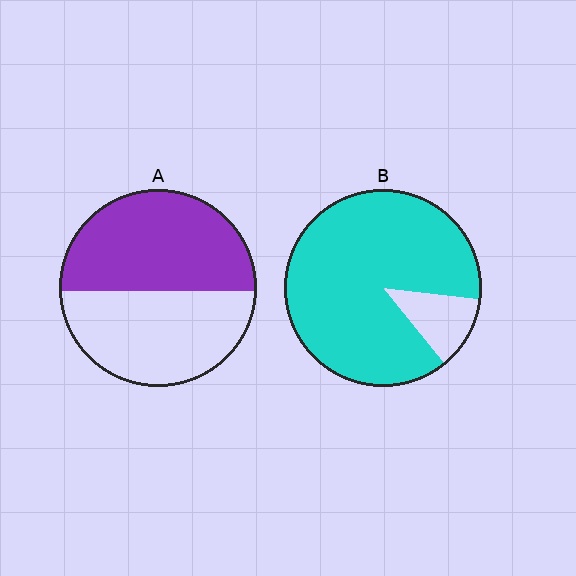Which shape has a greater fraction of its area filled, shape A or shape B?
Shape B.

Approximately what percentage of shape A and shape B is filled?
A is approximately 50% and B is approximately 90%.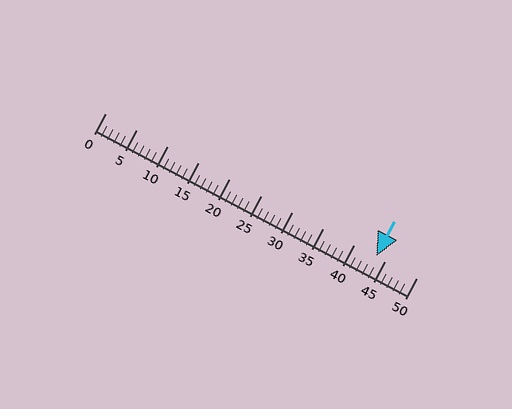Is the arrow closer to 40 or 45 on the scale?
The arrow is closer to 45.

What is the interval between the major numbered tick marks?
The major tick marks are spaced 5 units apart.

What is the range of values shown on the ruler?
The ruler shows values from 0 to 50.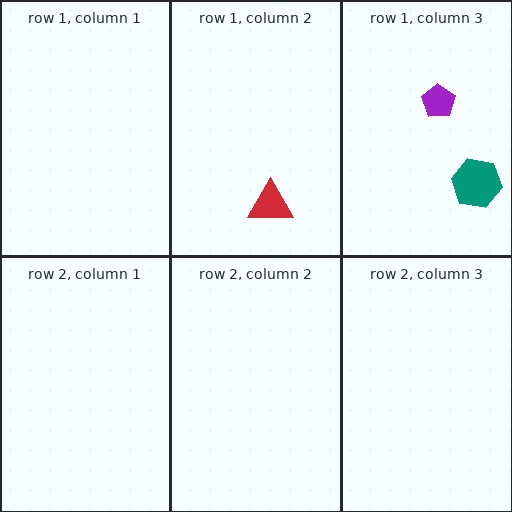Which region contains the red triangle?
The row 1, column 2 region.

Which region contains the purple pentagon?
The row 1, column 3 region.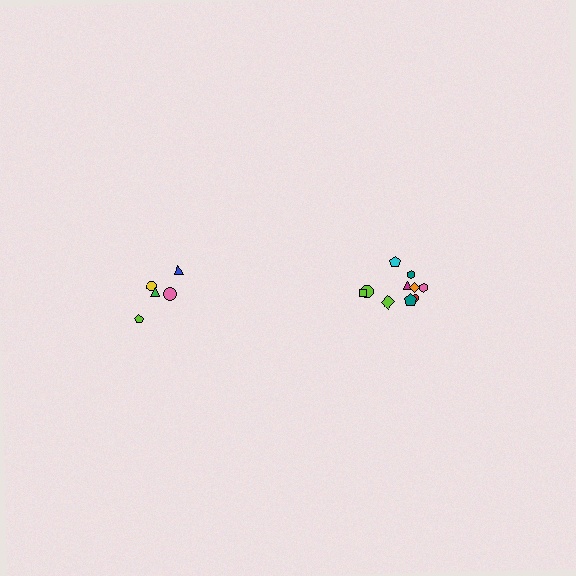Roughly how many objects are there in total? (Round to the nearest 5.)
Roughly 15 objects in total.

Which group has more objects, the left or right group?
The right group.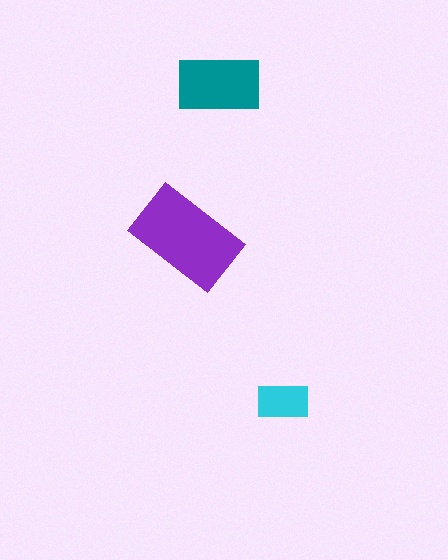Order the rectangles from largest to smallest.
the purple one, the teal one, the cyan one.